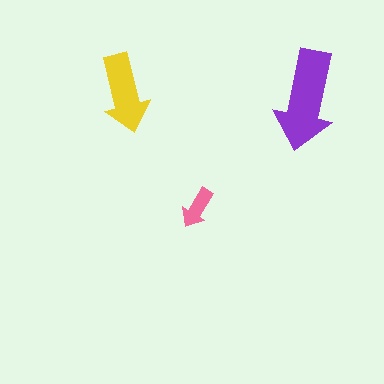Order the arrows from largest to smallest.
the purple one, the yellow one, the pink one.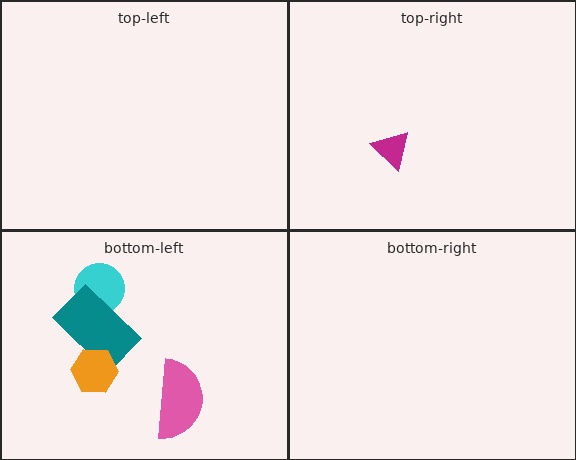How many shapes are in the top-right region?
1.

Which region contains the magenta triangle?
The top-right region.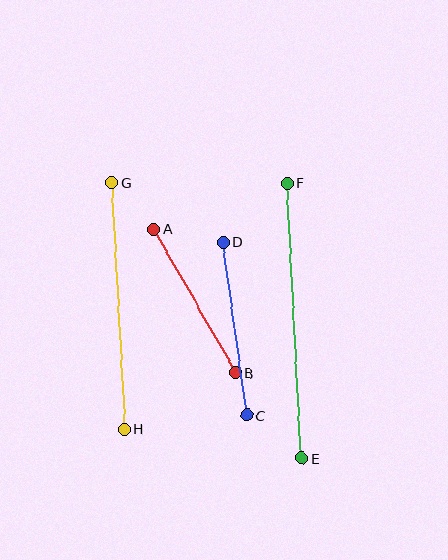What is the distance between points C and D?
The distance is approximately 175 pixels.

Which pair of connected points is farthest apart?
Points E and F are farthest apart.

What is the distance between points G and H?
The distance is approximately 247 pixels.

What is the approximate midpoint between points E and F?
The midpoint is at approximately (294, 321) pixels.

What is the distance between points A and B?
The distance is approximately 165 pixels.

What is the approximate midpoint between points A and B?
The midpoint is at approximately (195, 301) pixels.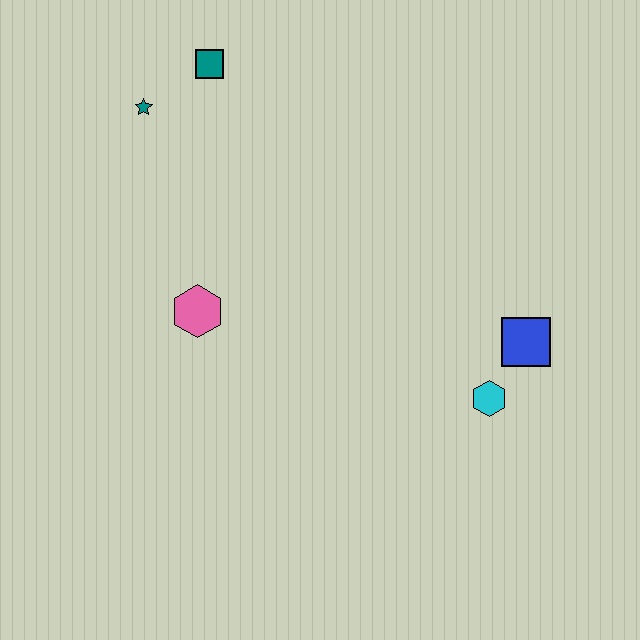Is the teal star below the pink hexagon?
No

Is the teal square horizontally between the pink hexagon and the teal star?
No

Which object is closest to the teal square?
The teal star is closest to the teal square.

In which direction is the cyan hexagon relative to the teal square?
The cyan hexagon is below the teal square.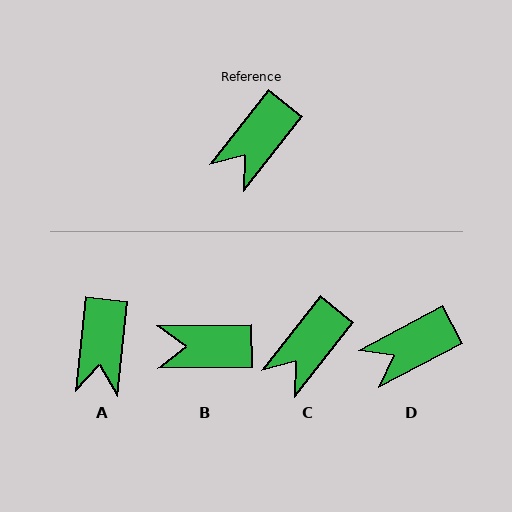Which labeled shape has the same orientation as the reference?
C.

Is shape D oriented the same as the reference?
No, it is off by about 24 degrees.